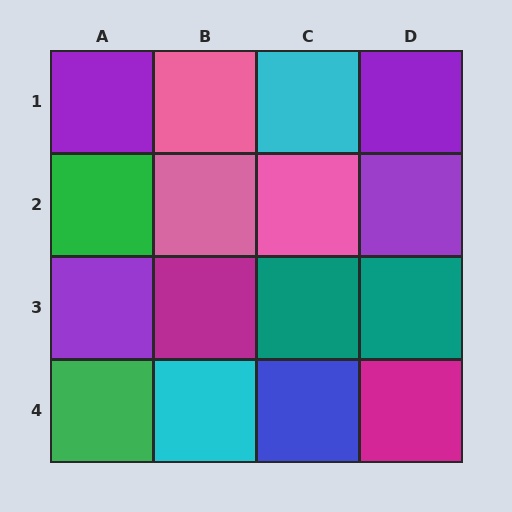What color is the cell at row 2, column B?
Pink.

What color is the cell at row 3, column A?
Purple.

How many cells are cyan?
2 cells are cyan.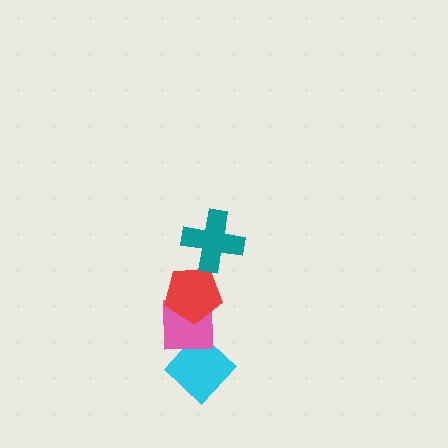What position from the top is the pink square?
The pink square is 3rd from the top.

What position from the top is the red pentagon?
The red pentagon is 2nd from the top.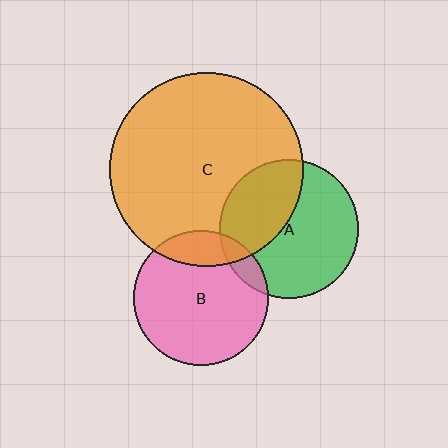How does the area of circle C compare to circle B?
Approximately 2.1 times.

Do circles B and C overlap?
Yes.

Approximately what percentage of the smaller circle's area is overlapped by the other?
Approximately 15%.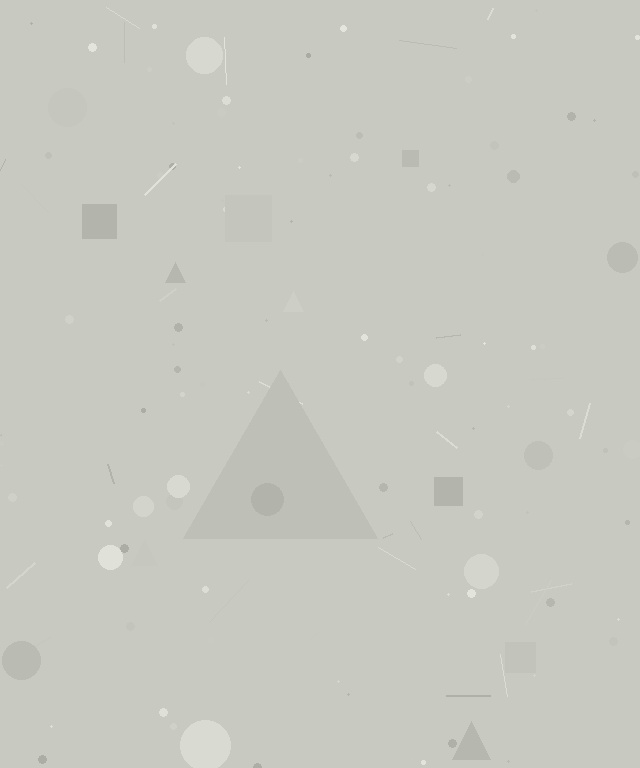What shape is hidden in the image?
A triangle is hidden in the image.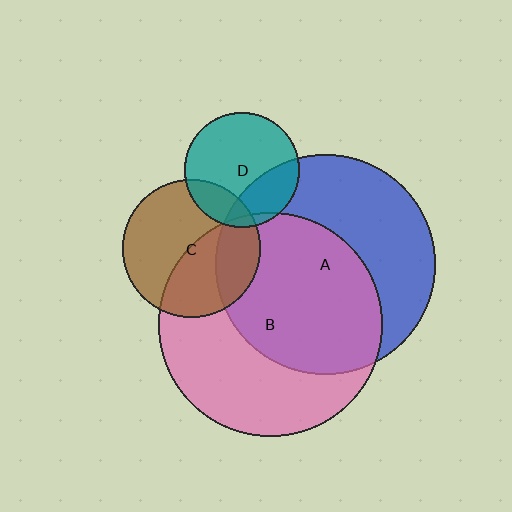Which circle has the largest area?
Circle B (pink).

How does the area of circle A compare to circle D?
Approximately 3.7 times.